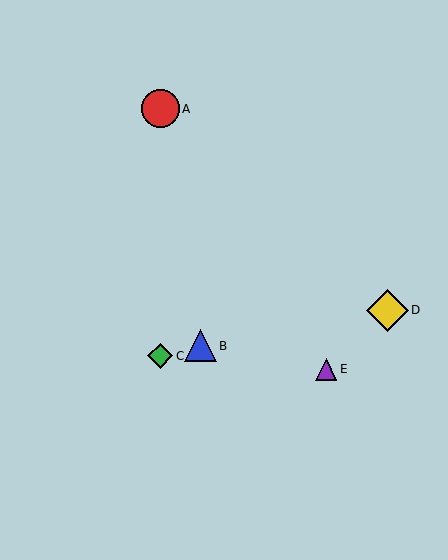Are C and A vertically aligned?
Yes, both are at x≈160.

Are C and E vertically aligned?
No, C is at x≈160 and E is at x≈326.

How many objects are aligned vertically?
2 objects (A, C) are aligned vertically.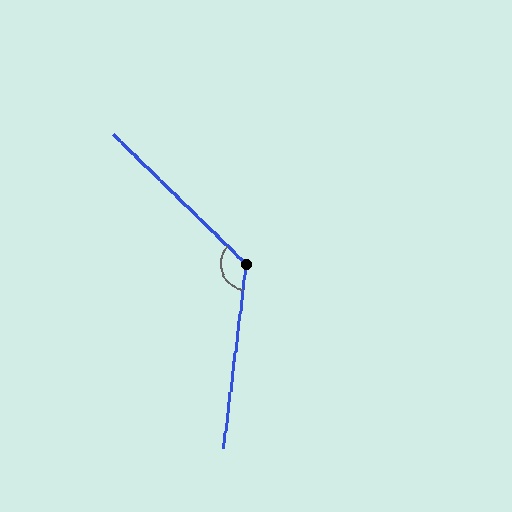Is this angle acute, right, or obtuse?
It is obtuse.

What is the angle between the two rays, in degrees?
Approximately 127 degrees.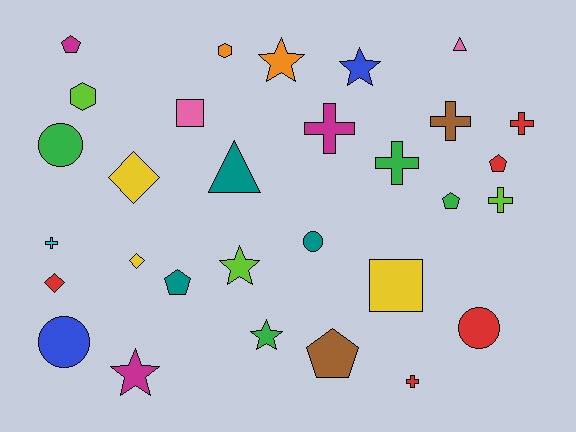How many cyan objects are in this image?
There is 1 cyan object.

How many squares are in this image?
There are 2 squares.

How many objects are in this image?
There are 30 objects.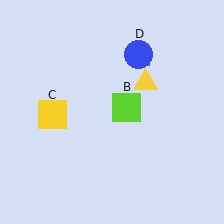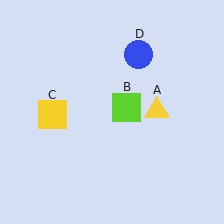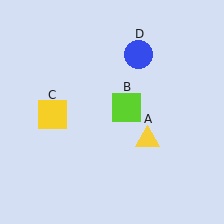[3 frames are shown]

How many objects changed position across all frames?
1 object changed position: yellow triangle (object A).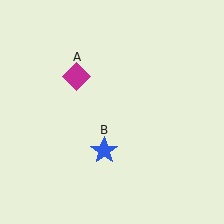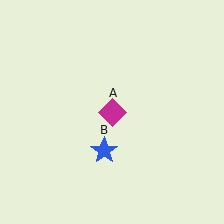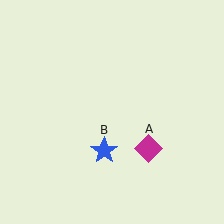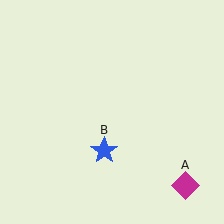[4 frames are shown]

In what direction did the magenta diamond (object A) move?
The magenta diamond (object A) moved down and to the right.